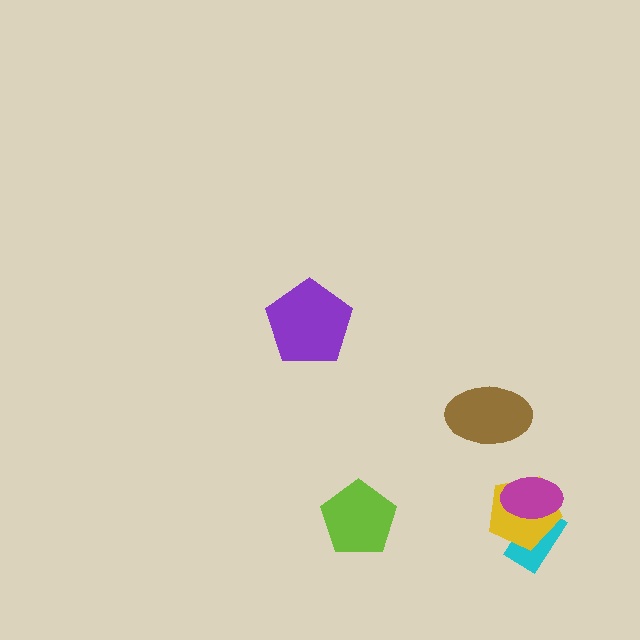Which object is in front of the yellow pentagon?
The magenta ellipse is in front of the yellow pentagon.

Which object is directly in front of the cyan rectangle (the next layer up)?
The yellow pentagon is directly in front of the cyan rectangle.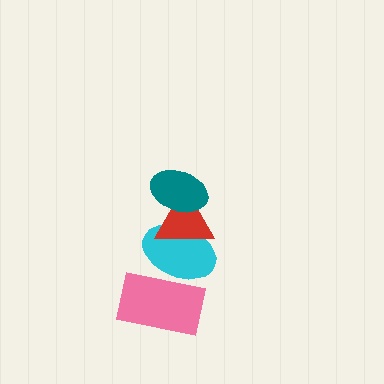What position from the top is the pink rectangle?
The pink rectangle is 4th from the top.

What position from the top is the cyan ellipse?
The cyan ellipse is 3rd from the top.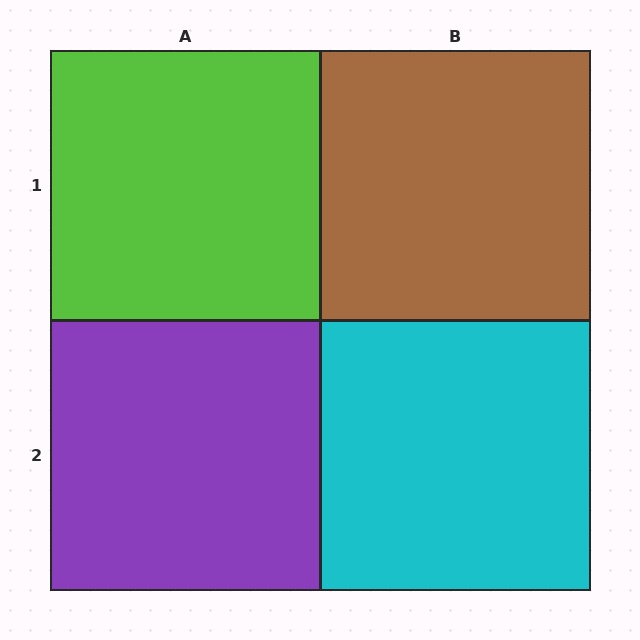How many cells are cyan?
1 cell is cyan.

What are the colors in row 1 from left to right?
Lime, brown.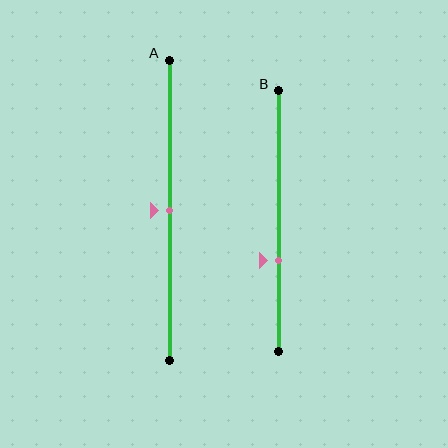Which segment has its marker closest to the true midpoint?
Segment A has its marker closest to the true midpoint.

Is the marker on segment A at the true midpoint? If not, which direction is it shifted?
Yes, the marker on segment A is at the true midpoint.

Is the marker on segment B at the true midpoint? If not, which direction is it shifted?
No, the marker on segment B is shifted downward by about 15% of the segment length.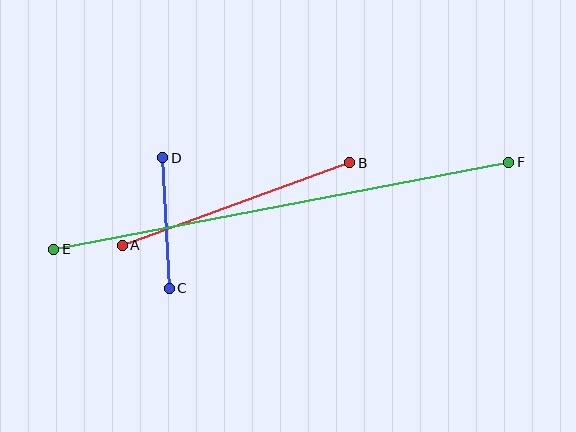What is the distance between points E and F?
The distance is approximately 463 pixels.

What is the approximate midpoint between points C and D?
The midpoint is at approximately (166, 223) pixels.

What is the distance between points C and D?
The distance is approximately 130 pixels.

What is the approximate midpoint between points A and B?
The midpoint is at approximately (236, 204) pixels.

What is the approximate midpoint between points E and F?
The midpoint is at approximately (281, 206) pixels.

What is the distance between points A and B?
The distance is approximately 242 pixels.